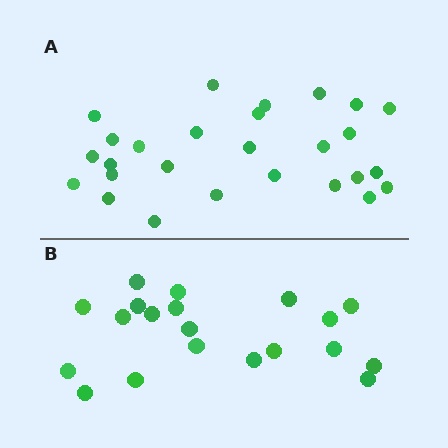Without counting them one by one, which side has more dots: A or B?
Region A (the top region) has more dots.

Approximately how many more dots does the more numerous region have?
Region A has roughly 8 or so more dots than region B.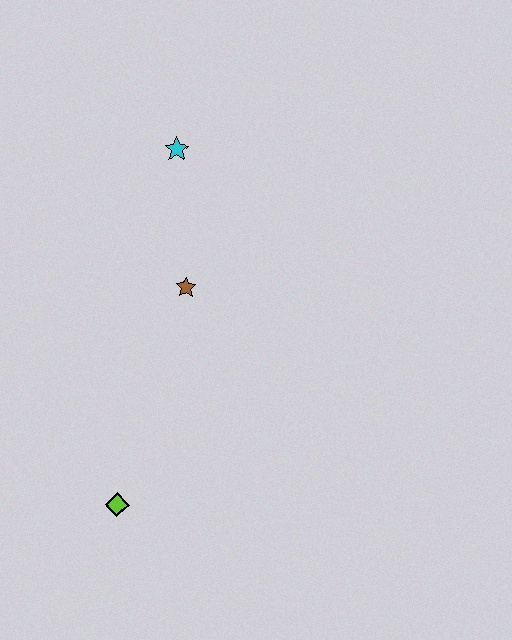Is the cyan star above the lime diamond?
Yes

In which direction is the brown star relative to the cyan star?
The brown star is below the cyan star.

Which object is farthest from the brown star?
The lime diamond is farthest from the brown star.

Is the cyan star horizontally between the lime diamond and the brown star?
Yes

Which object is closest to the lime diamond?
The brown star is closest to the lime diamond.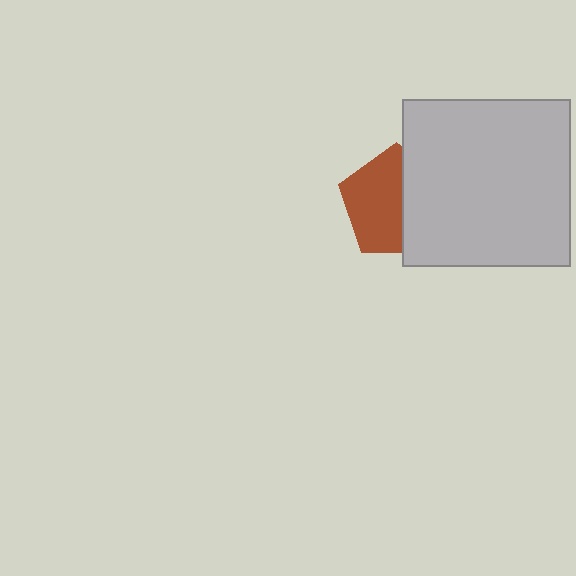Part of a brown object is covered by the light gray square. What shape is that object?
It is a pentagon.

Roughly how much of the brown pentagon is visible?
About half of it is visible (roughly 56%).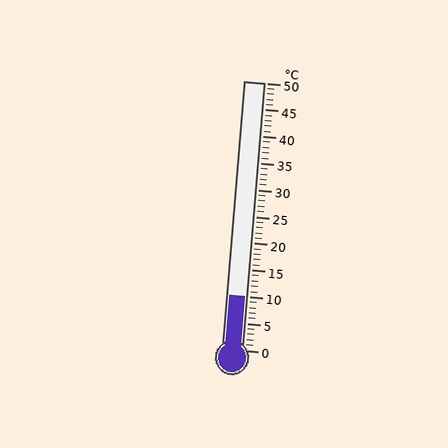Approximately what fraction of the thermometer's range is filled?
The thermometer is filled to approximately 20% of its range.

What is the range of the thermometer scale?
The thermometer scale ranges from 0°C to 50°C.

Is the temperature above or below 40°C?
The temperature is below 40°C.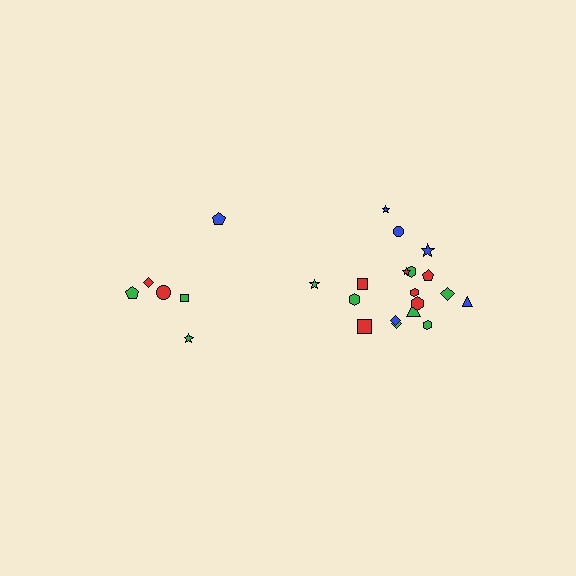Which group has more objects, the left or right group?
The right group.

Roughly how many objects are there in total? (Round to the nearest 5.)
Roughly 25 objects in total.